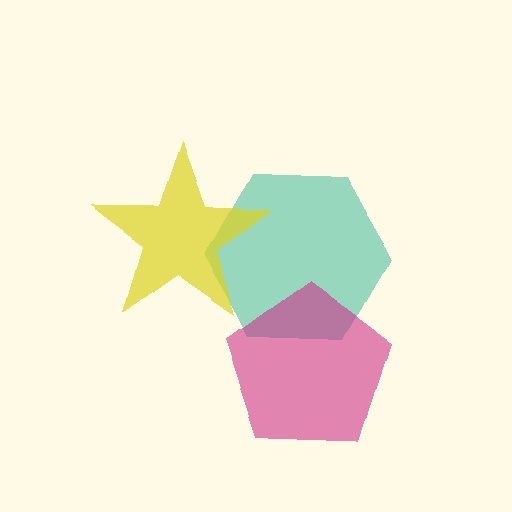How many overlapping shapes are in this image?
There are 3 overlapping shapes in the image.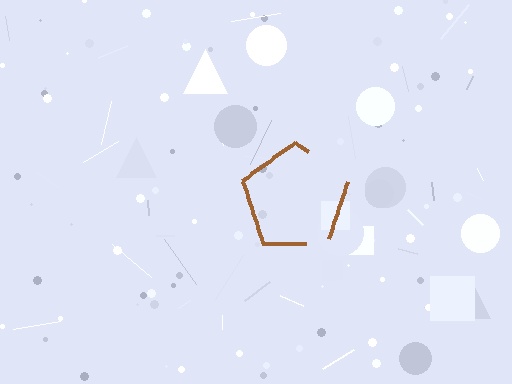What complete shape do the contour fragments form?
The contour fragments form a pentagon.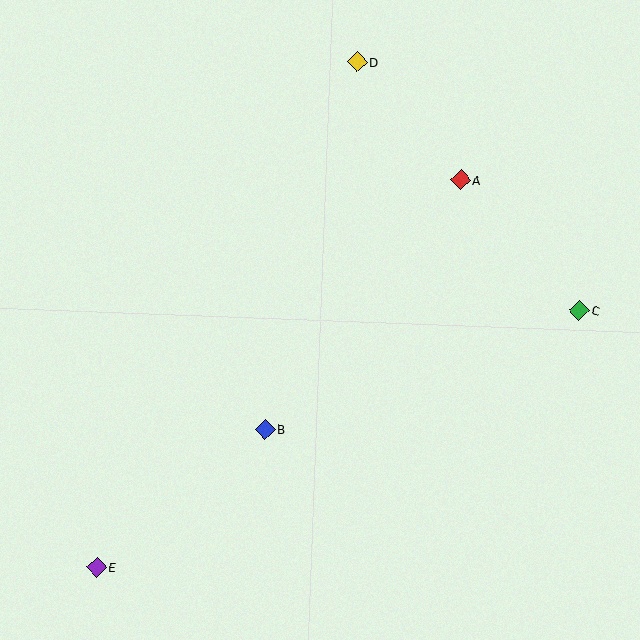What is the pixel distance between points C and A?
The distance between C and A is 176 pixels.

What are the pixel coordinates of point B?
Point B is at (265, 429).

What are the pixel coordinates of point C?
Point C is at (579, 310).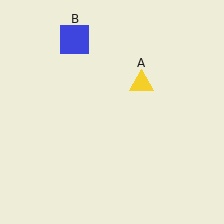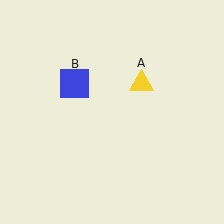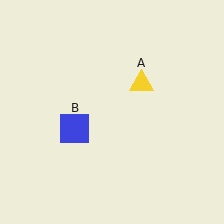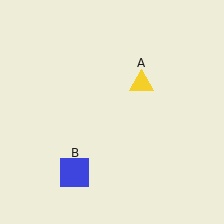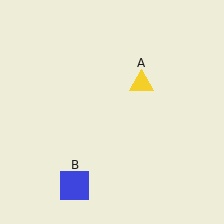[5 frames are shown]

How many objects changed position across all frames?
1 object changed position: blue square (object B).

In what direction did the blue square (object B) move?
The blue square (object B) moved down.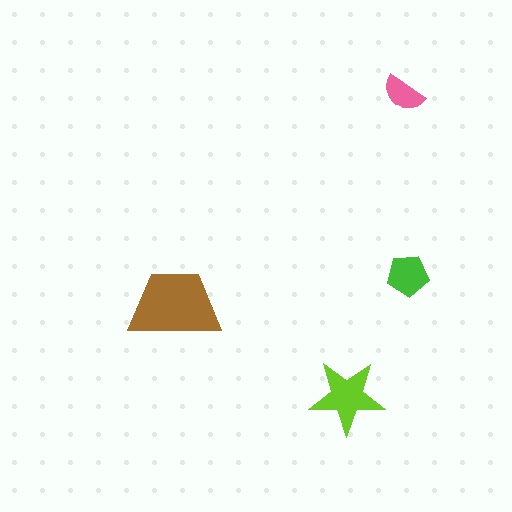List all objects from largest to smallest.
The brown trapezoid, the lime star, the green pentagon, the pink semicircle.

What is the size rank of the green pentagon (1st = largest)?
3rd.